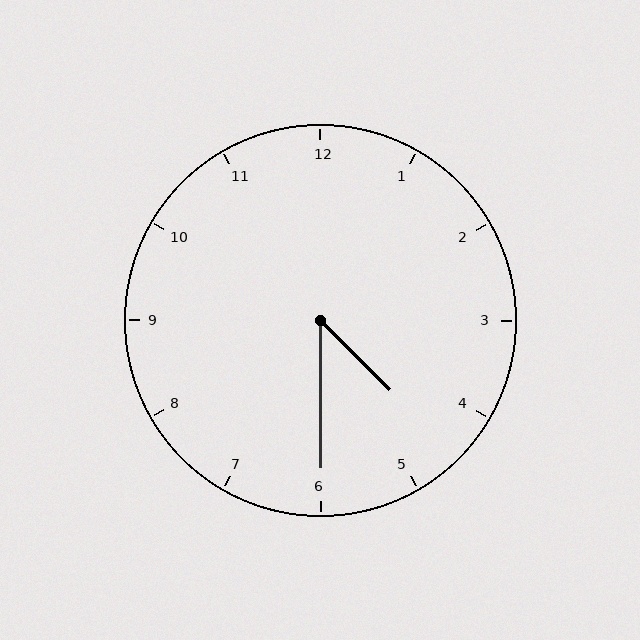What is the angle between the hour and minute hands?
Approximately 45 degrees.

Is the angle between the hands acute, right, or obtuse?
It is acute.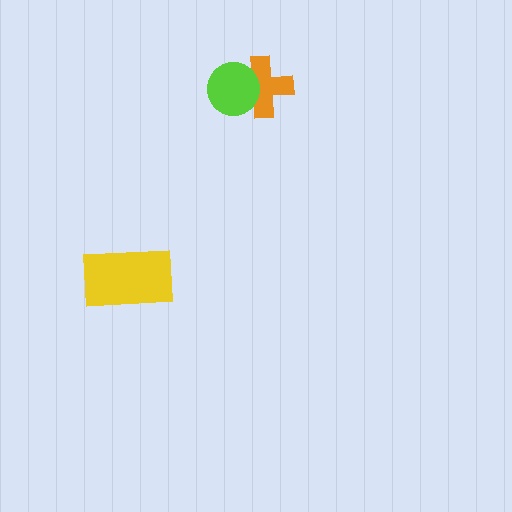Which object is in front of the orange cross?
The lime circle is in front of the orange cross.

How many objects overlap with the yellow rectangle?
0 objects overlap with the yellow rectangle.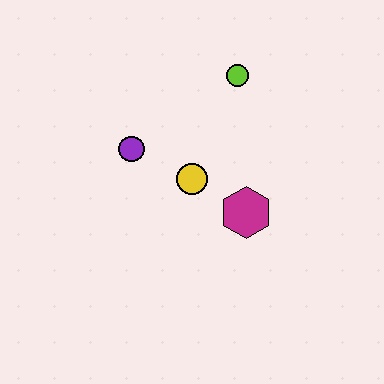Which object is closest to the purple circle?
The yellow circle is closest to the purple circle.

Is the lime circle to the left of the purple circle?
No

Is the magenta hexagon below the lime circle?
Yes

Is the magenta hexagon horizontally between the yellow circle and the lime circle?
No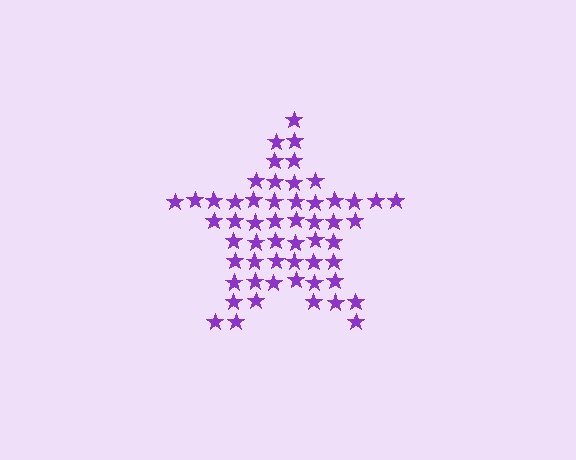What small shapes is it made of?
It is made of small stars.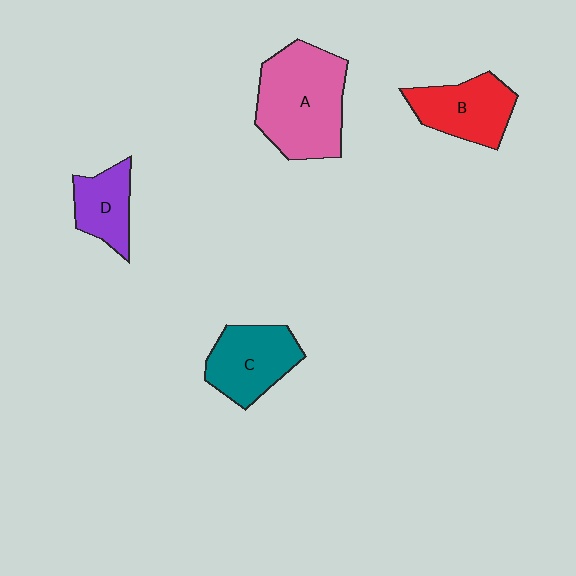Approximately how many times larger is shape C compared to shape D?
Approximately 1.4 times.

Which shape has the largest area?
Shape A (pink).